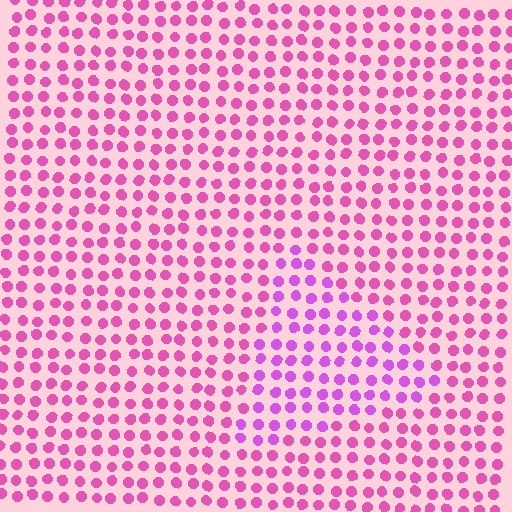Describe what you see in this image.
The image is filled with small pink elements in a uniform arrangement. A triangle-shaped region is visible where the elements are tinted to a slightly different hue, forming a subtle color boundary.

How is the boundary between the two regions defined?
The boundary is defined purely by a slight shift in hue (about 27 degrees). Spacing, size, and orientation are identical on both sides.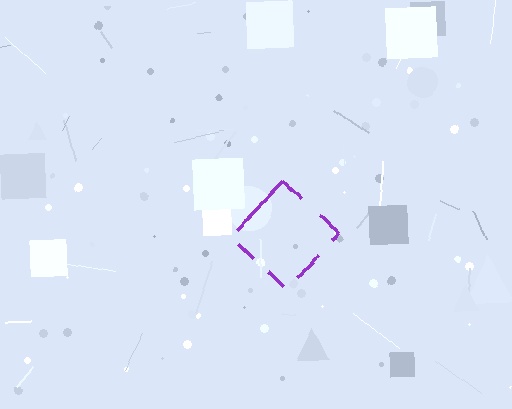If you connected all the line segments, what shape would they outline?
They would outline a diamond.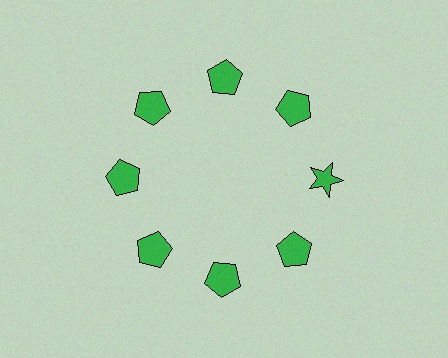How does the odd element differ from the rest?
It has a different shape: star instead of pentagon.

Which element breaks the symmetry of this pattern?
The green star at roughly the 3 o'clock position breaks the symmetry. All other shapes are green pentagons.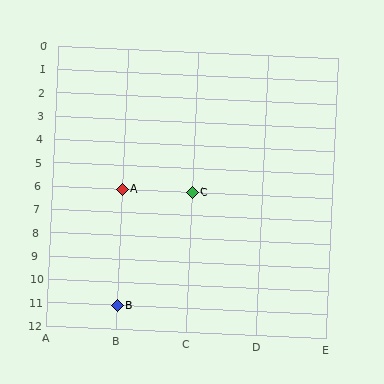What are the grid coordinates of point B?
Point B is at grid coordinates (B, 11).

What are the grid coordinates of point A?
Point A is at grid coordinates (B, 6).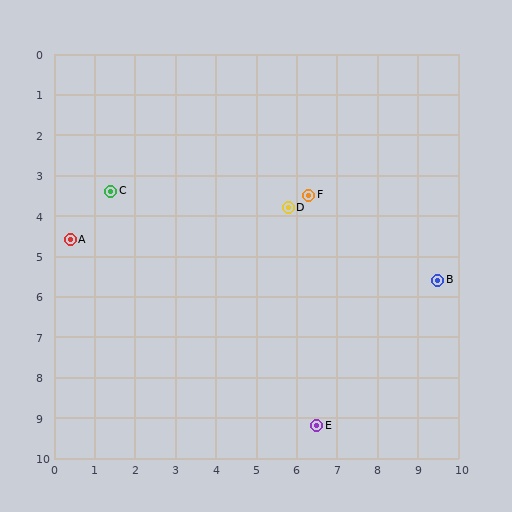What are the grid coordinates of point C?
Point C is at approximately (1.4, 3.4).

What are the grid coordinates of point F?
Point F is at approximately (6.3, 3.5).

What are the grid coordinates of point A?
Point A is at approximately (0.4, 4.6).